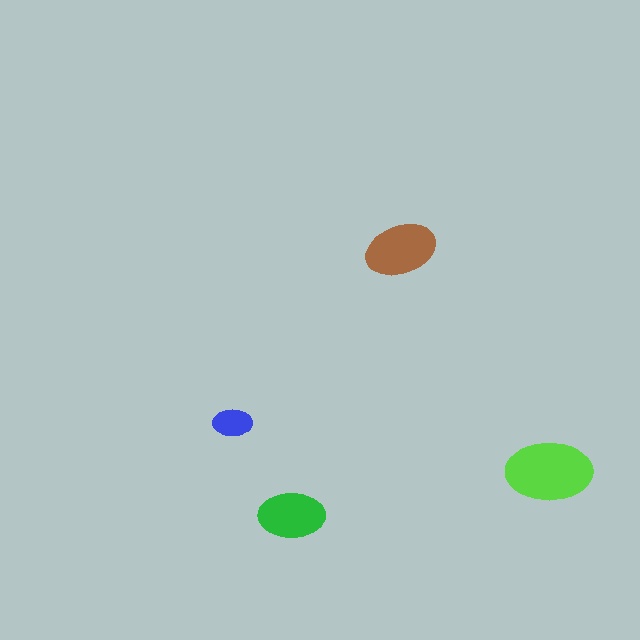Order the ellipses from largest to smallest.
the lime one, the brown one, the green one, the blue one.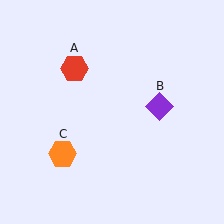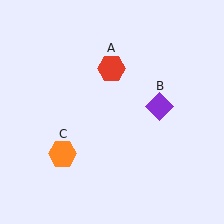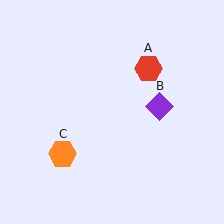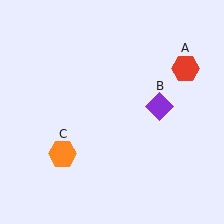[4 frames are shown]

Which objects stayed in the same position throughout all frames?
Purple diamond (object B) and orange hexagon (object C) remained stationary.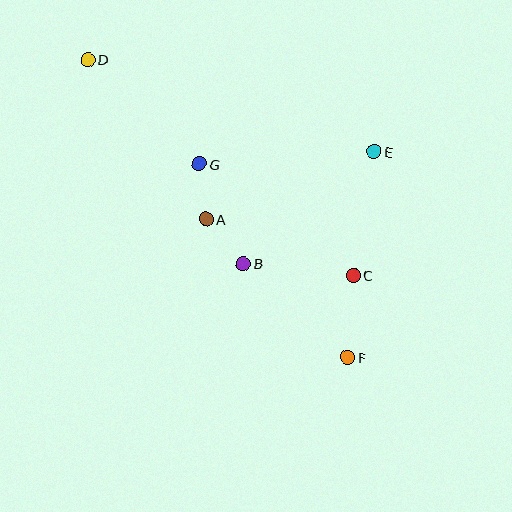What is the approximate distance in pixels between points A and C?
The distance between A and C is approximately 158 pixels.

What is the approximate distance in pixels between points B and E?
The distance between B and E is approximately 172 pixels.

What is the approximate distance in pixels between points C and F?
The distance between C and F is approximately 83 pixels.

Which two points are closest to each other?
Points A and G are closest to each other.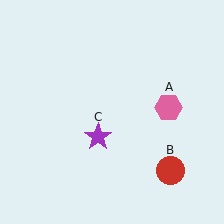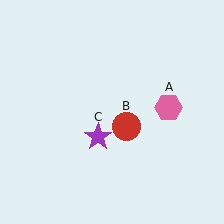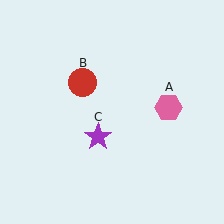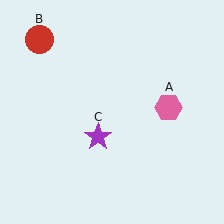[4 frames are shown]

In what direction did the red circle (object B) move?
The red circle (object B) moved up and to the left.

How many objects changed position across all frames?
1 object changed position: red circle (object B).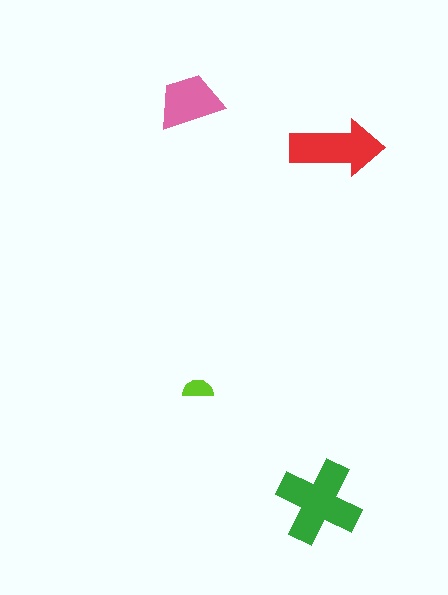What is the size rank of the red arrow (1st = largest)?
2nd.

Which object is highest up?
The pink trapezoid is topmost.